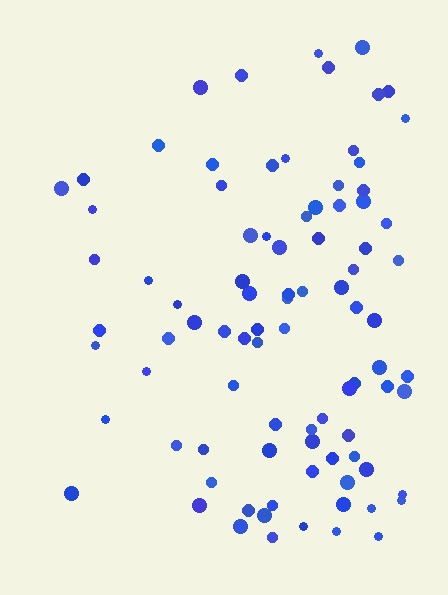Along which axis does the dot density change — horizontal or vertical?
Horizontal.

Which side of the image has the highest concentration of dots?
The right.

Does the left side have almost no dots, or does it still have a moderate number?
Still a moderate number, just noticeably fewer than the right.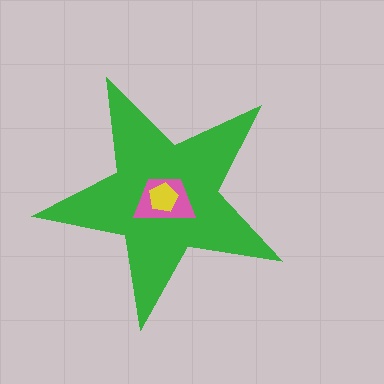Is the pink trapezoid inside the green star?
Yes.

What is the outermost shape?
The green star.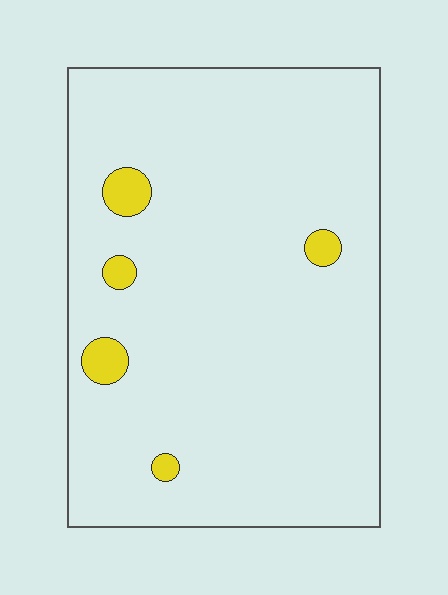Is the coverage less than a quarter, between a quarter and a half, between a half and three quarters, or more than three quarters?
Less than a quarter.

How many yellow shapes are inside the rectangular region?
5.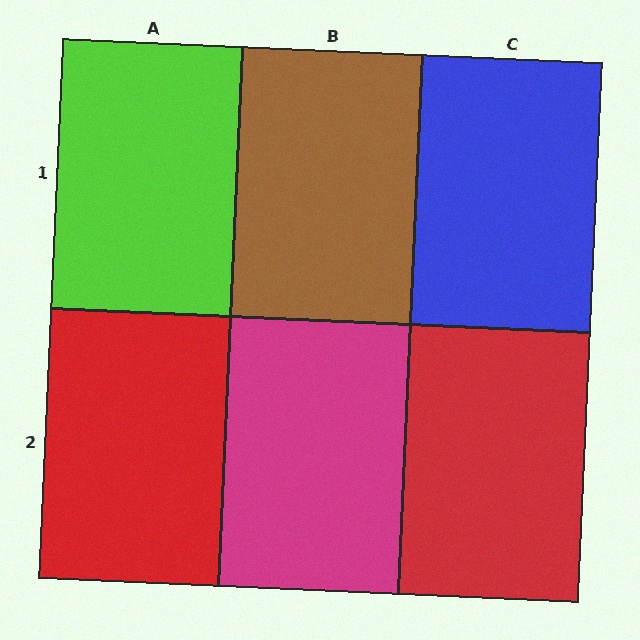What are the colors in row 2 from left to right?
Red, magenta, red.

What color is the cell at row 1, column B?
Brown.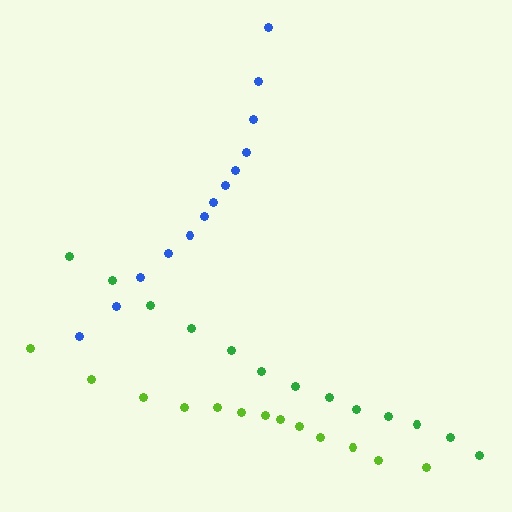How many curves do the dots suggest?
There are 3 distinct paths.